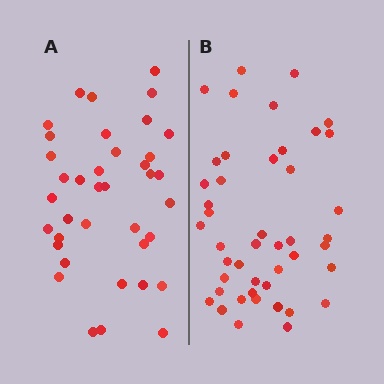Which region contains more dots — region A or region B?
Region B (the right region) has more dots.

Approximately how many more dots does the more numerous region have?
Region B has roughly 8 or so more dots than region A.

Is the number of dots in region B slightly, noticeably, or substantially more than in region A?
Region B has only slightly more — the two regions are fairly close. The ratio is roughly 1.2 to 1.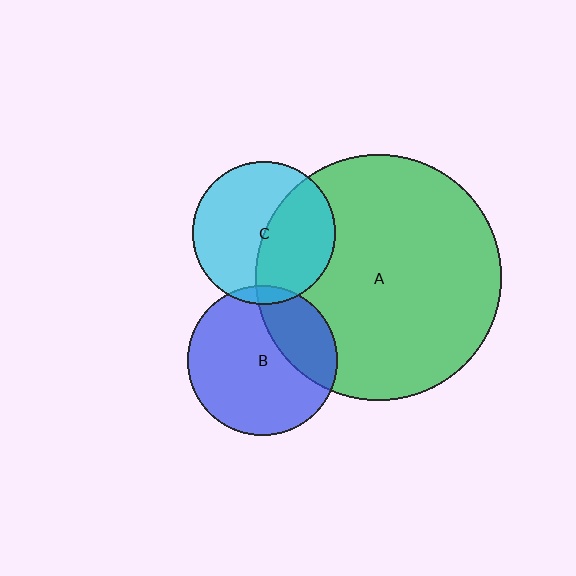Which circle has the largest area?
Circle A (green).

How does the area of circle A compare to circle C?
Approximately 3.0 times.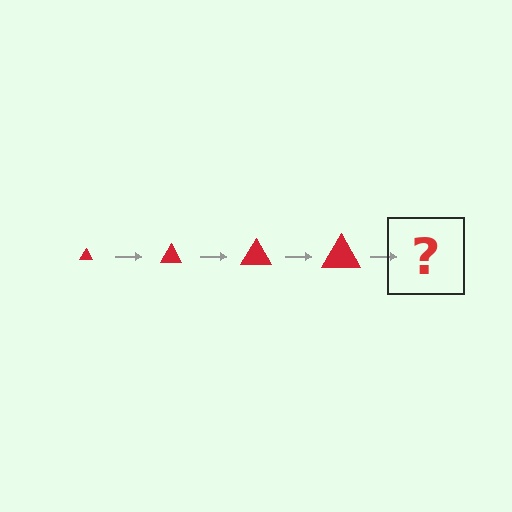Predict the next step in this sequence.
The next step is a red triangle, larger than the previous one.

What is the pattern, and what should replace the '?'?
The pattern is that the triangle gets progressively larger each step. The '?' should be a red triangle, larger than the previous one.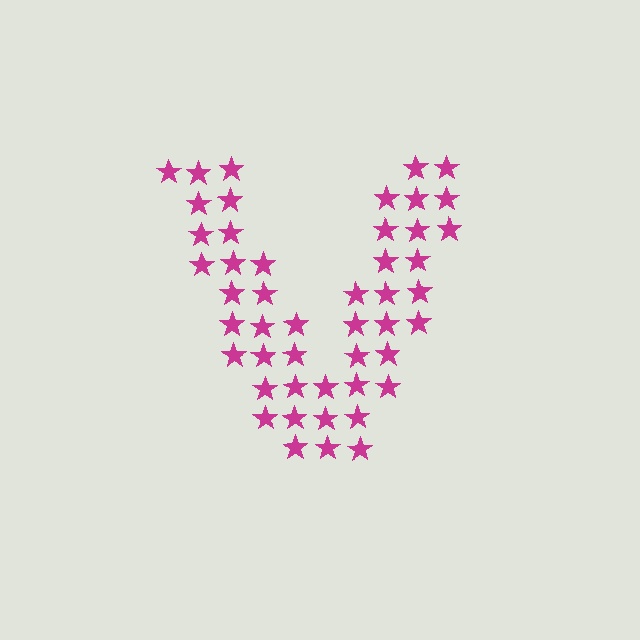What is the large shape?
The large shape is the letter V.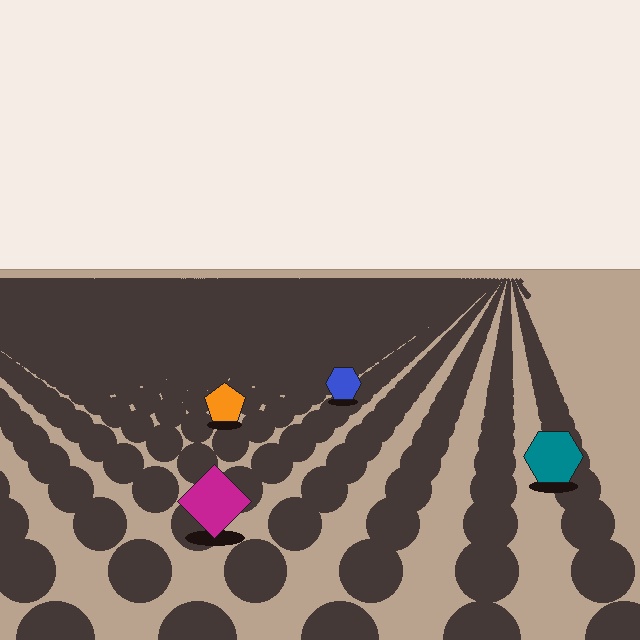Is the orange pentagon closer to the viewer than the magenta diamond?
No. The magenta diamond is closer — you can tell from the texture gradient: the ground texture is coarser near it.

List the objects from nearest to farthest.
From nearest to farthest: the magenta diamond, the teal hexagon, the orange pentagon, the blue hexagon.